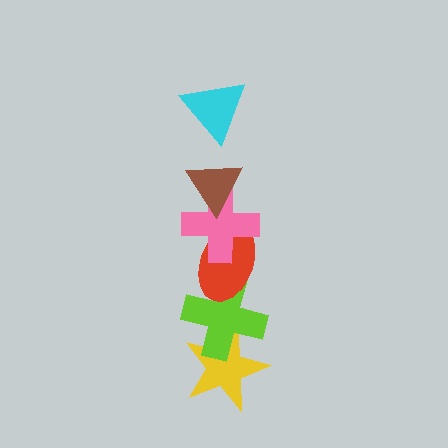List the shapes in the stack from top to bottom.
From top to bottom: the cyan triangle, the brown triangle, the pink cross, the red ellipse, the lime cross, the yellow star.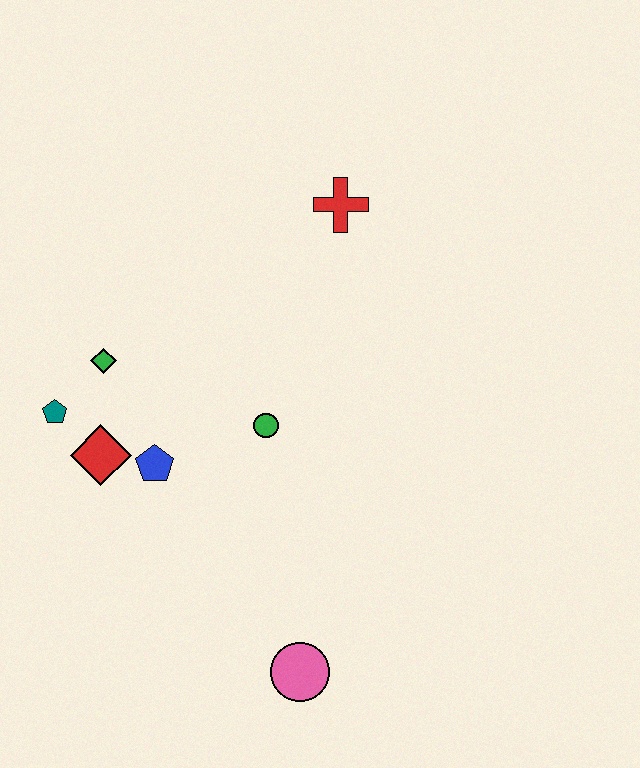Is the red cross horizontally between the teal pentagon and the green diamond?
No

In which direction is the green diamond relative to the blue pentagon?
The green diamond is above the blue pentagon.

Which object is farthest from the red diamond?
The red cross is farthest from the red diamond.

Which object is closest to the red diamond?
The blue pentagon is closest to the red diamond.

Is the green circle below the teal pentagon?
Yes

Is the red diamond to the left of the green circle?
Yes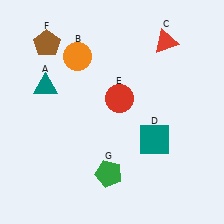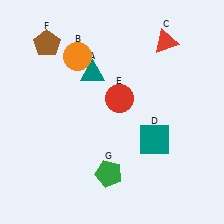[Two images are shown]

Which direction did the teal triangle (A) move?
The teal triangle (A) moved right.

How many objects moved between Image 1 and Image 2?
1 object moved between the two images.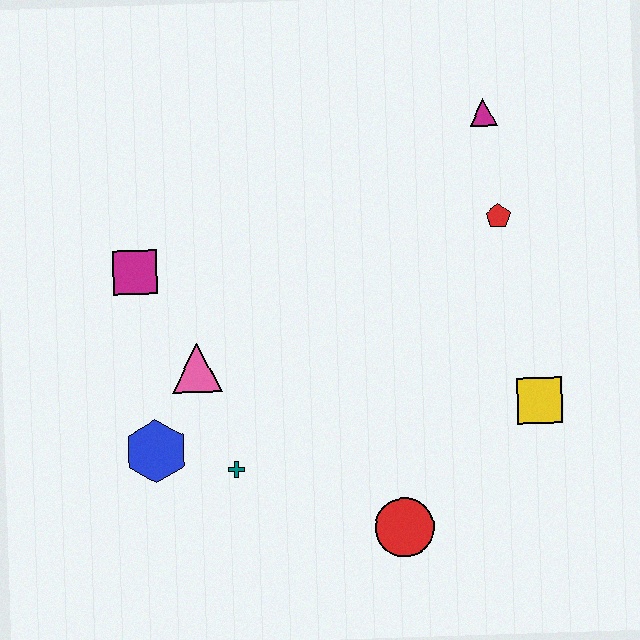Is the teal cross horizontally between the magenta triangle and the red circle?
No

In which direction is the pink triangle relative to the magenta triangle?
The pink triangle is to the left of the magenta triangle.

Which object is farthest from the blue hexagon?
The magenta triangle is farthest from the blue hexagon.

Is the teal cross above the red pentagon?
No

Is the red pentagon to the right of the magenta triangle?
Yes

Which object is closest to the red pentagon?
The magenta triangle is closest to the red pentagon.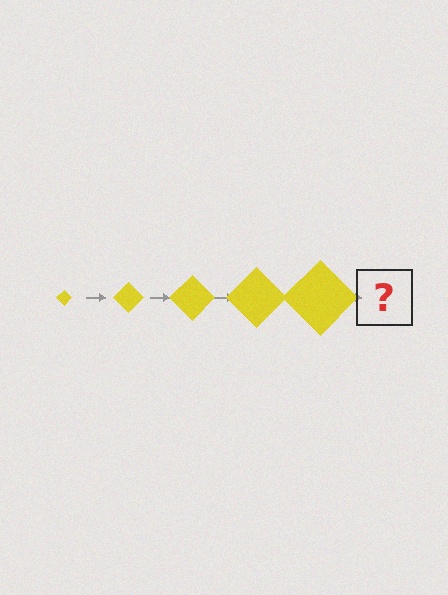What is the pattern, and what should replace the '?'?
The pattern is that the diamond gets progressively larger each step. The '?' should be a yellow diamond, larger than the previous one.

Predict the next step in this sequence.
The next step is a yellow diamond, larger than the previous one.